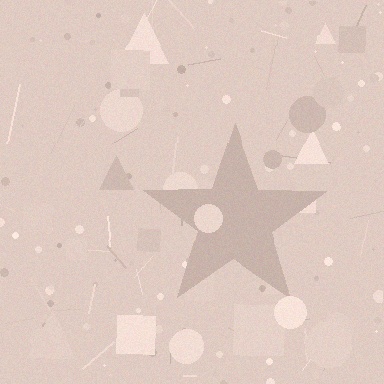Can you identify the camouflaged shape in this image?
The camouflaged shape is a star.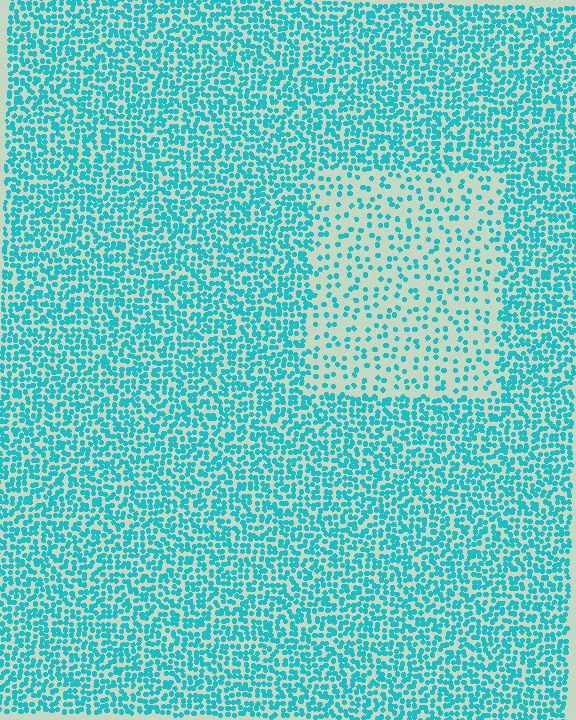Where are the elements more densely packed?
The elements are more densely packed outside the rectangle boundary.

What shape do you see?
I see a rectangle.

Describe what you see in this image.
The image contains small cyan elements arranged at two different densities. A rectangle-shaped region is visible where the elements are less densely packed than the surrounding area.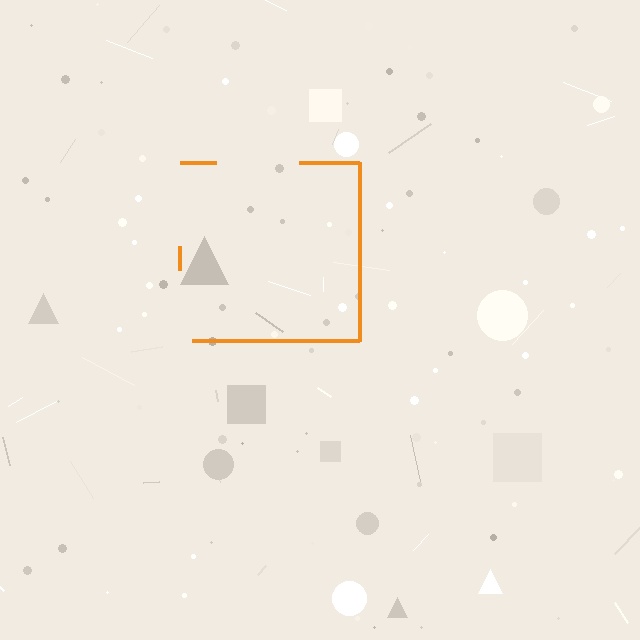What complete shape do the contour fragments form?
The contour fragments form a square.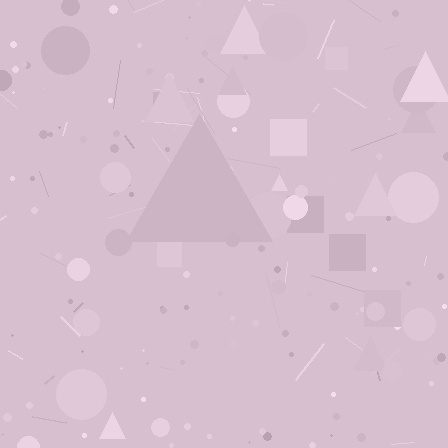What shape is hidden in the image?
A triangle is hidden in the image.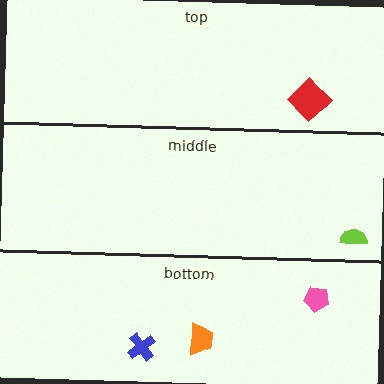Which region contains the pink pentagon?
The bottom region.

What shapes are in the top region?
The red diamond.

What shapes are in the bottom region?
The pink pentagon, the blue cross, the orange trapezoid.